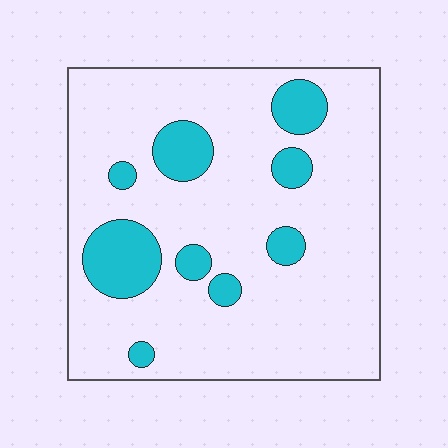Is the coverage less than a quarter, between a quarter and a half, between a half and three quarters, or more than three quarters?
Less than a quarter.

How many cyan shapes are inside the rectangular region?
9.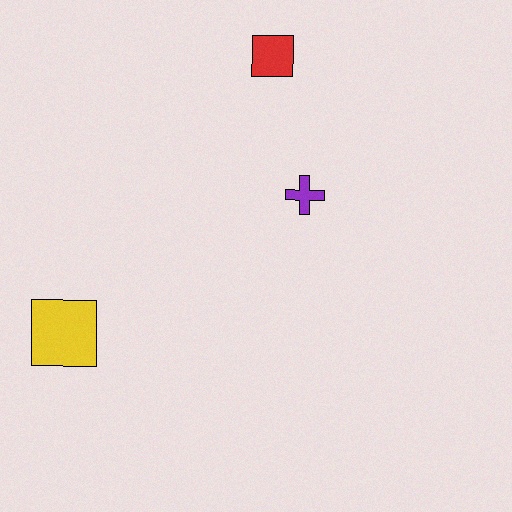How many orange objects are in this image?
There are no orange objects.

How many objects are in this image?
There are 3 objects.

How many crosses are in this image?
There is 1 cross.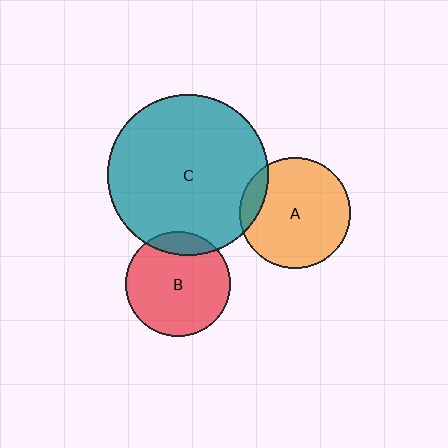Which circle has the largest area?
Circle C (teal).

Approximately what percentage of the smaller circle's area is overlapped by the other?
Approximately 15%.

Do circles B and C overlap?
Yes.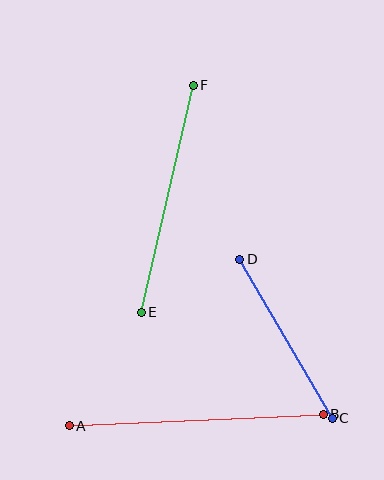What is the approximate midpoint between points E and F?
The midpoint is at approximately (167, 199) pixels.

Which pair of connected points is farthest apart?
Points A and B are farthest apart.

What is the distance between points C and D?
The distance is approximately 184 pixels.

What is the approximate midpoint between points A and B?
The midpoint is at approximately (196, 420) pixels.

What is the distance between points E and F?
The distance is approximately 233 pixels.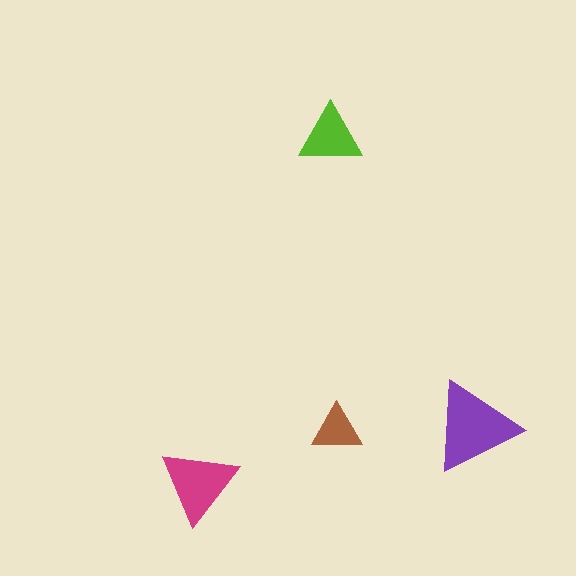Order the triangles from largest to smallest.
the purple one, the magenta one, the lime one, the brown one.